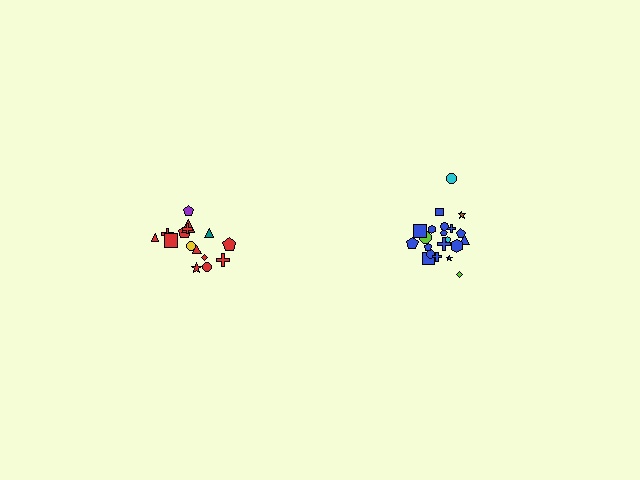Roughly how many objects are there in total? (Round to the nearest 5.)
Roughly 35 objects in total.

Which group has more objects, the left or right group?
The right group.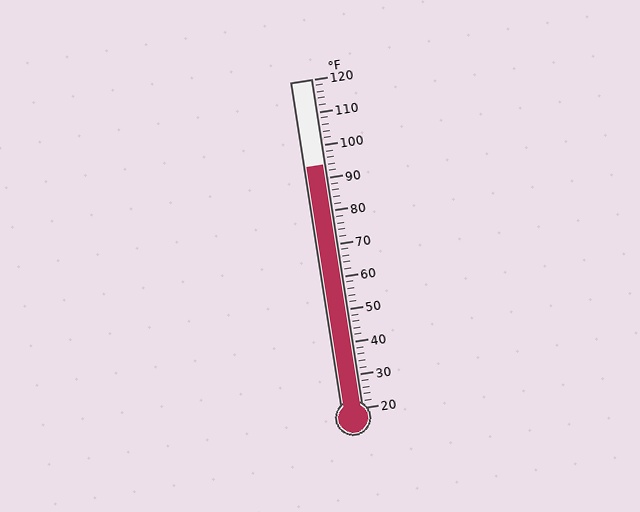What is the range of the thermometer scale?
The thermometer scale ranges from 20°F to 120°F.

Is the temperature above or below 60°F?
The temperature is above 60°F.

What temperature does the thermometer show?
The thermometer shows approximately 94°F.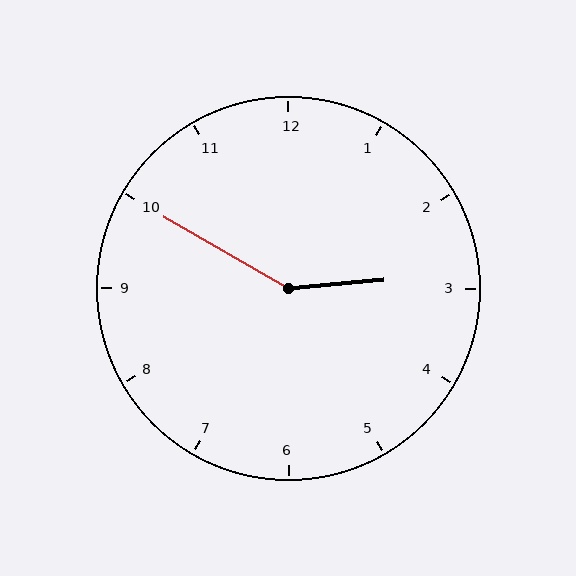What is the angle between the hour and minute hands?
Approximately 145 degrees.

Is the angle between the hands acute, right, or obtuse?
It is obtuse.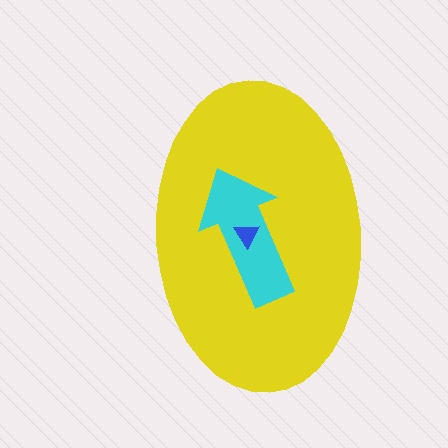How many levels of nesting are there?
3.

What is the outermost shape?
The yellow ellipse.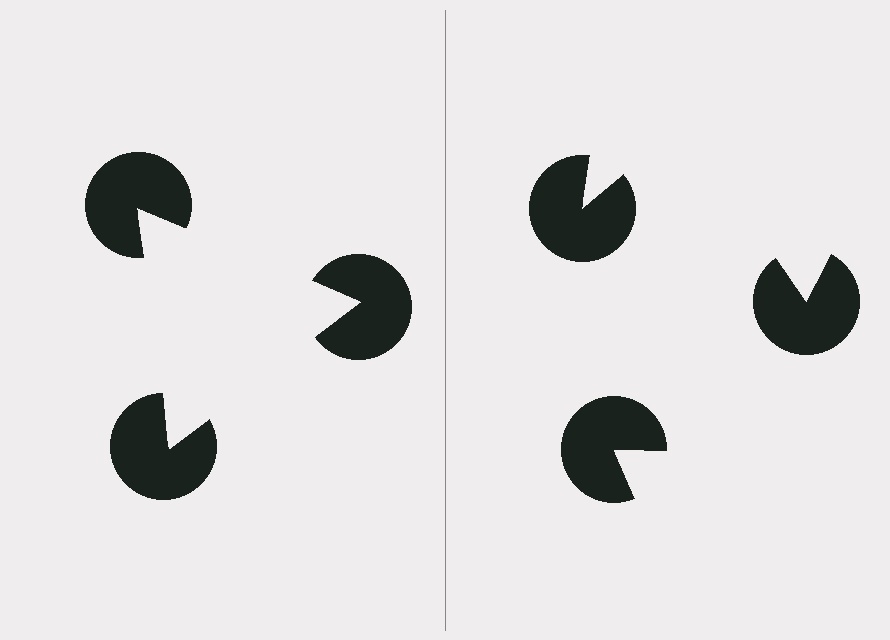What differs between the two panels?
The pac-man discs are positioned identically on both sides; only the wedge orientations differ. On the left they align to a triangle; on the right they are misaligned.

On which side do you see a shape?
An illusory triangle appears on the left side. On the right side the wedge cuts are rotated, so no coherent shape forms.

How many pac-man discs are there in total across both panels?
6 — 3 on each side.